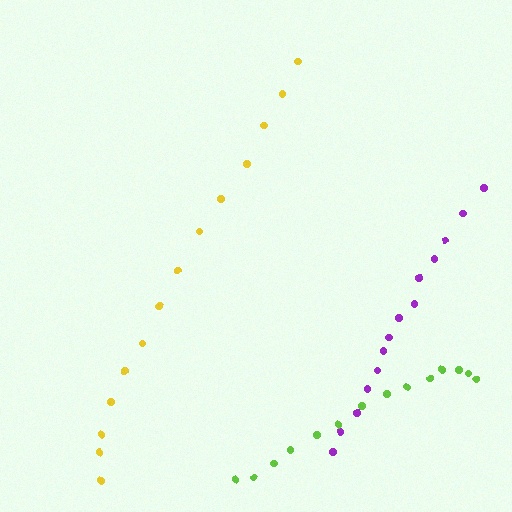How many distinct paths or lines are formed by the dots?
There are 3 distinct paths.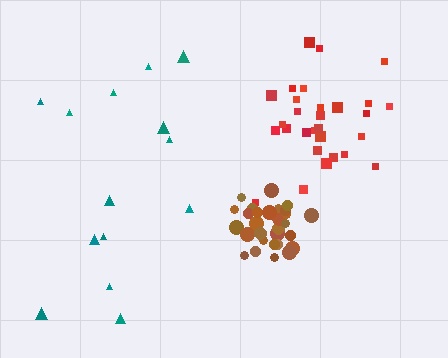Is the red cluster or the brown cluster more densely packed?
Brown.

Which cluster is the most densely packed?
Brown.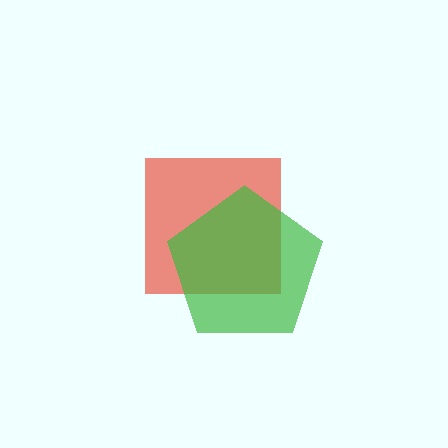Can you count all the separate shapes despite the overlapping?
Yes, there are 2 separate shapes.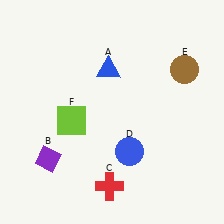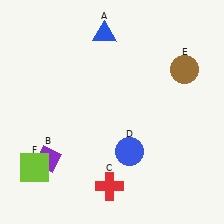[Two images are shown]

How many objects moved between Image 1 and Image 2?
2 objects moved between the two images.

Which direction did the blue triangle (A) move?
The blue triangle (A) moved up.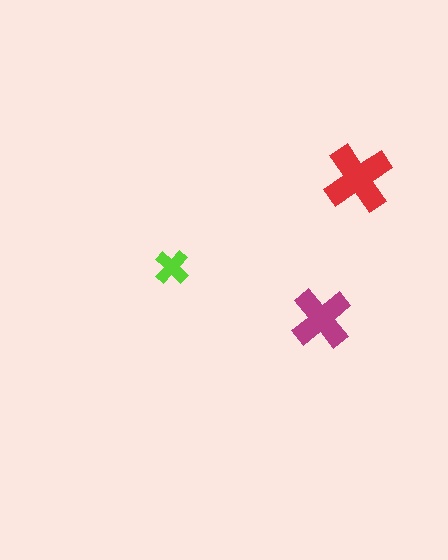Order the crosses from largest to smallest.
the red one, the magenta one, the lime one.